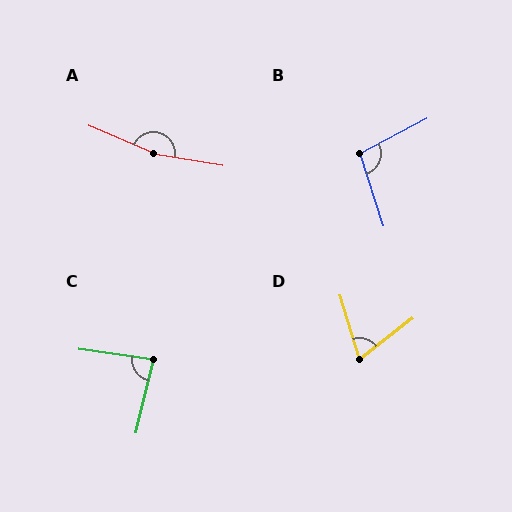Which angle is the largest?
A, at approximately 166 degrees.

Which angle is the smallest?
D, at approximately 69 degrees.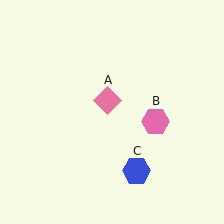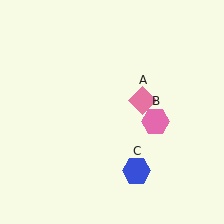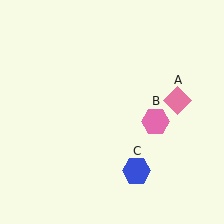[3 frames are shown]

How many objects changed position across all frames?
1 object changed position: pink diamond (object A).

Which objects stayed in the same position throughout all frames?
Pink hexagon (object B) and blue hexagon (object C) remained stationary.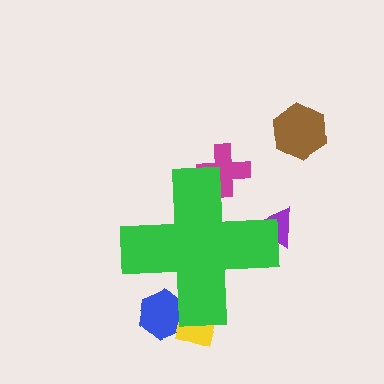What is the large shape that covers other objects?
A green cross.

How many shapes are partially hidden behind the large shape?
4 shapes are partially hidden.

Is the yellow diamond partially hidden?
Yes, the yellow diamond is partially hidden behind the green cross.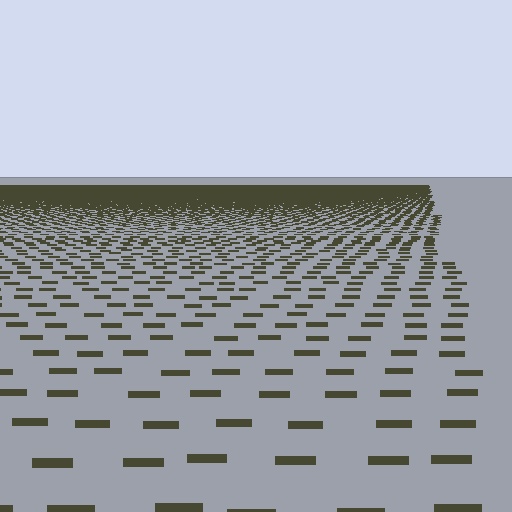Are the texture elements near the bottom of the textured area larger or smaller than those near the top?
Larger. Near the bottom, elements are closer to the viewer and appear at a bigger on-screen size.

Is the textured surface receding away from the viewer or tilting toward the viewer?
The surface is receding away from the viewer. Texture elements get smaller and denser toward the top.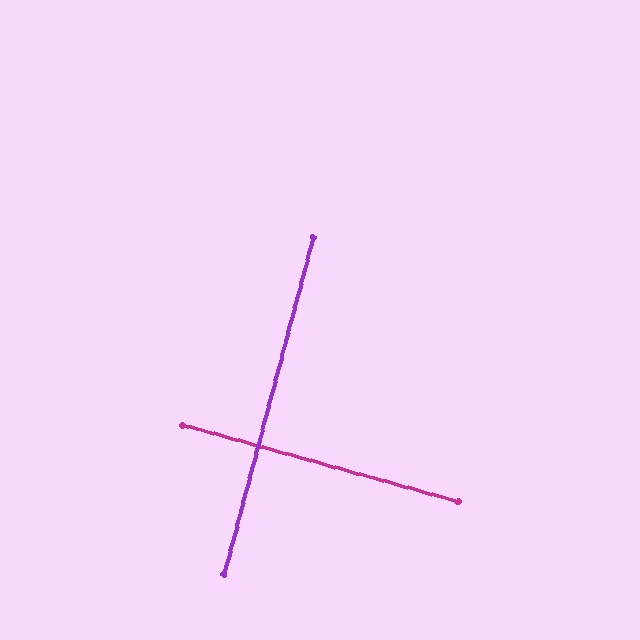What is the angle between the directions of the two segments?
Approximately 89 degrees.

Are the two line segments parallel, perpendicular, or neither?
Perpendicular — they meet at approximately 89°.